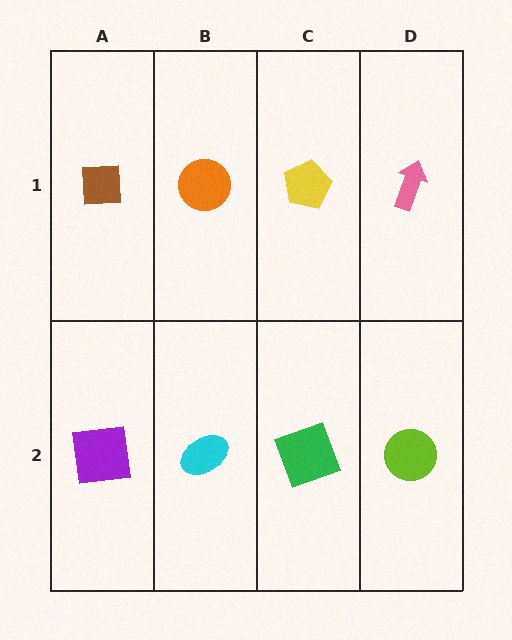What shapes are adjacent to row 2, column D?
A pink arrow (row 1, column D), a green square (row 2, column C).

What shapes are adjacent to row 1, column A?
A purple square (row 2, column A), an orange circle (row 1, column B).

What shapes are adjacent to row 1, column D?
A lime circle (row 2, column D), a yellow pentagon (row 1, column C).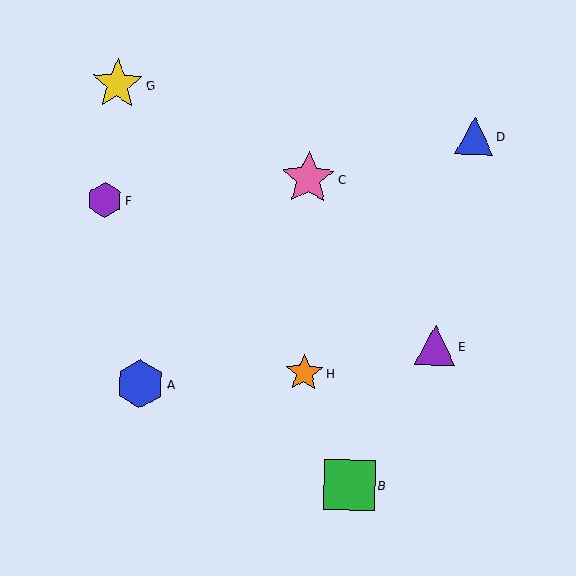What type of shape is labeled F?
Shape F is a purple hexagon.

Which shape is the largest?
The pink star (labeled C) is the largest.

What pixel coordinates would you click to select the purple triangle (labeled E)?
Click at (435, 345) to select the purple triangle E.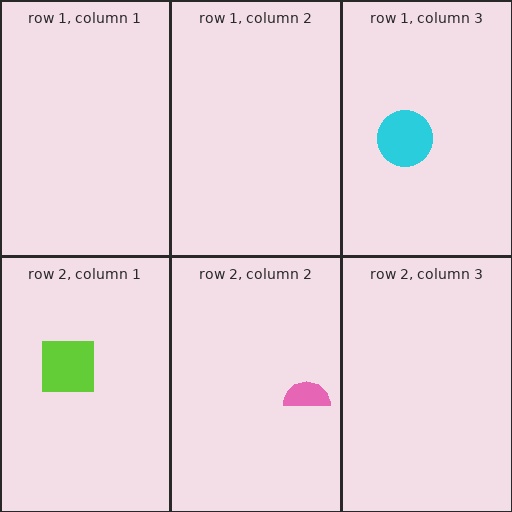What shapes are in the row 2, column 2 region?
The pink semicircle.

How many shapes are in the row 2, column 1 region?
1.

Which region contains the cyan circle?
The row 1, column 3 region.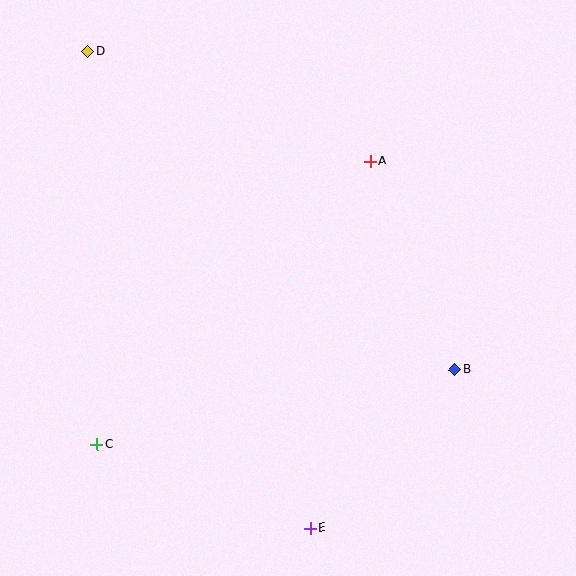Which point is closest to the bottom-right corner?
Point B is closest to the bottom-right corner.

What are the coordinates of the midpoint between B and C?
The midpoint between B and C is at (276, 407).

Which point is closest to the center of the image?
Point A at (370, 161) is closest to the center.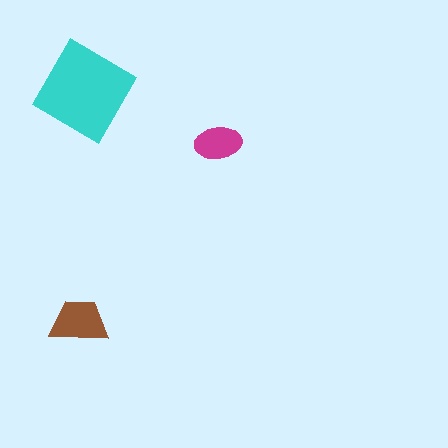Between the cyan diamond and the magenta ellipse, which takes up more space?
The cyan diamond.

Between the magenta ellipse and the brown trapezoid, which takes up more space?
The brown trapezoid.